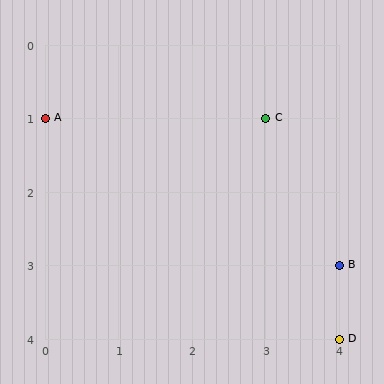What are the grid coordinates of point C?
Point C is at grid coordinates (3, 1).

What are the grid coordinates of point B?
Point B is at grid coordinates (4, 3).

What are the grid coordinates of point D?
Point D is at grid coordinates (4, 4).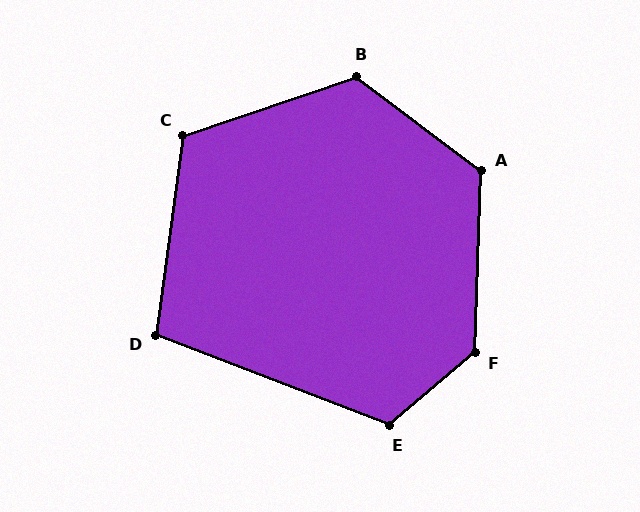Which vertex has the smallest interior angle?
D, at approximately 103 degrees.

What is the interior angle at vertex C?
Approximately 116 degrees (obtuse).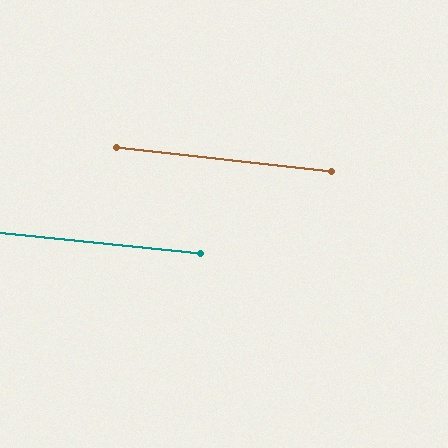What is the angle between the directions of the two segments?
Approximately 1 degree.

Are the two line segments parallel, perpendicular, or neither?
Parallel — their directions differ by only 0.8°.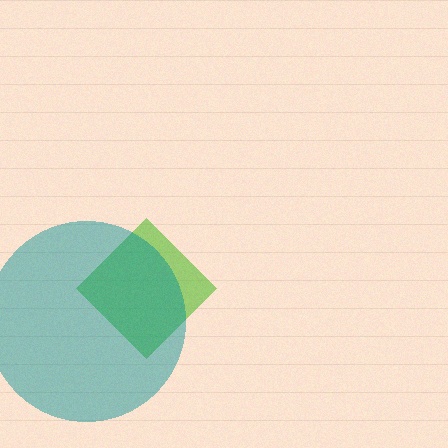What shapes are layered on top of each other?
The layered shapes are: a lime diamond, a teal circle.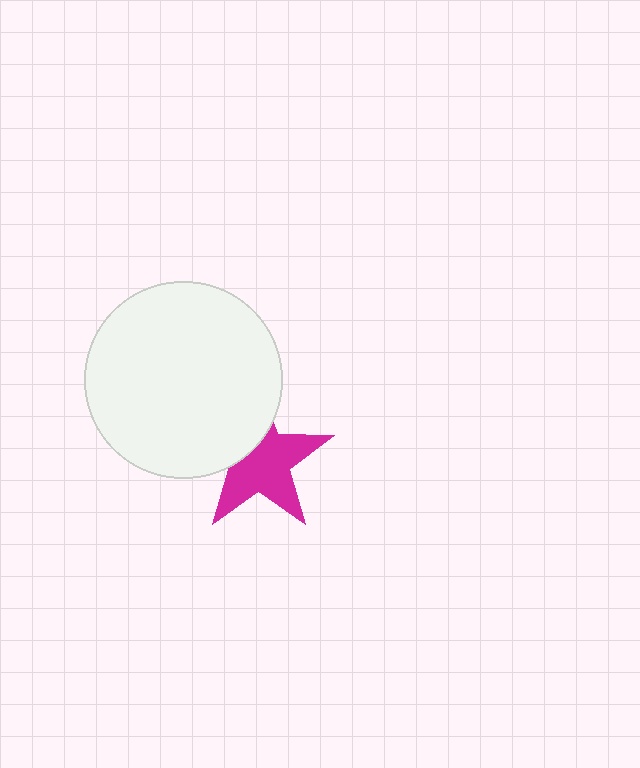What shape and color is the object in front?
The object in front is a white circle.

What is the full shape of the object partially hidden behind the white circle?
The partially hidden object is a magenta star.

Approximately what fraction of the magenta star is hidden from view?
Roughly 34% of the magenta star is hidden behind the white circle.